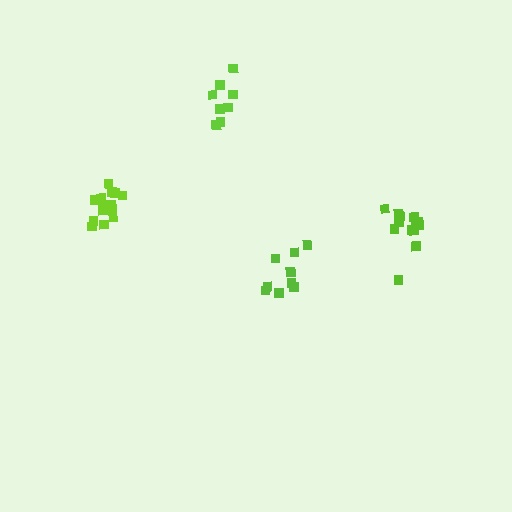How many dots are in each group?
Group 1: 13 dots, Group 2: 9 dots, Group 3: 14 dots, Group 4: 8 dots (44 total).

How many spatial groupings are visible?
There are 4 spatial groupings.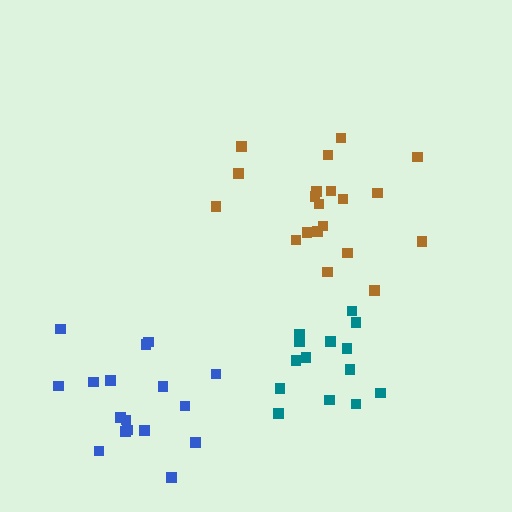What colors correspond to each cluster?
The clusters are colored: blue, teal, brown.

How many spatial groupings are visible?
There are 3 spatial groupings.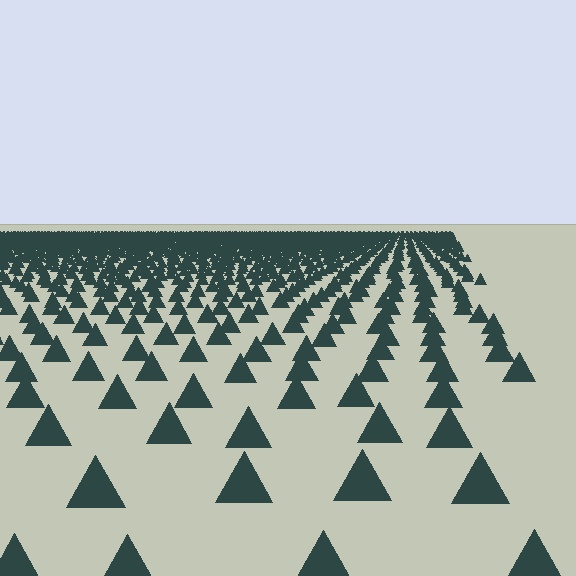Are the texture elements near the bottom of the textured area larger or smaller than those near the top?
Larger. Near the bottom, elements are closer to the viewer and appear at a bigger on-screen size.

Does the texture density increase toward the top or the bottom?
Density increases toward the top.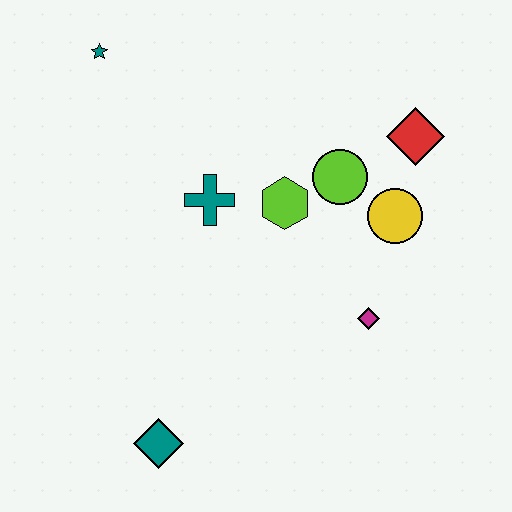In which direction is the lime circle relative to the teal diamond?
The lime circle is above the teal diamond.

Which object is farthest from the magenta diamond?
The teal star is farthest from the magenta diamond.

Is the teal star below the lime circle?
No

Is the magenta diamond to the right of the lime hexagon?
Yes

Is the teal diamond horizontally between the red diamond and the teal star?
Yes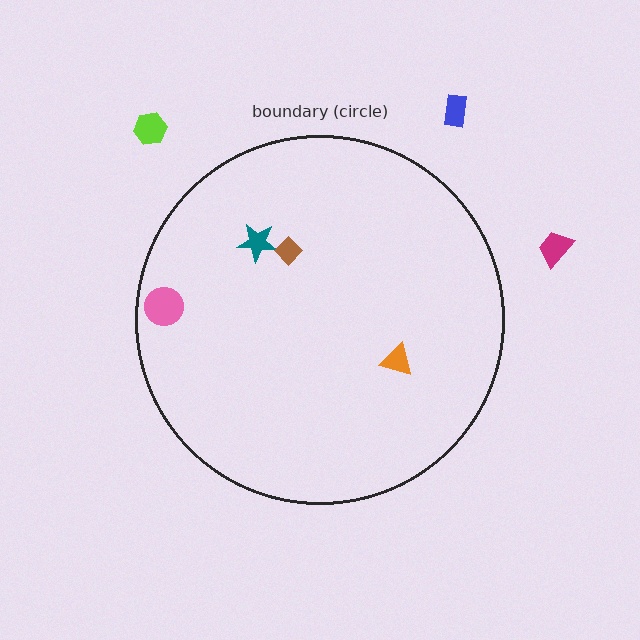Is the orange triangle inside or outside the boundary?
Inside.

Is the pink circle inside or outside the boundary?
Inside.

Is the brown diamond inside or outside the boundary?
Inside.